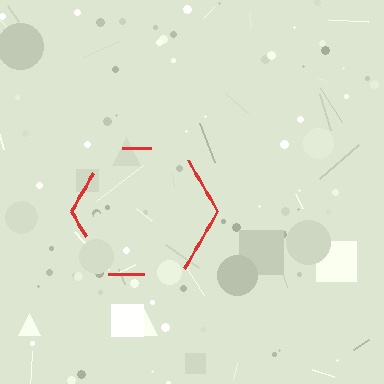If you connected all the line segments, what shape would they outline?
They would outline a hexagon.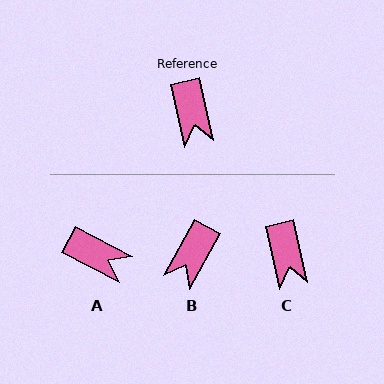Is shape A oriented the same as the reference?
No, it is off by about 51 degrees.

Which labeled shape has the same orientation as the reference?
C.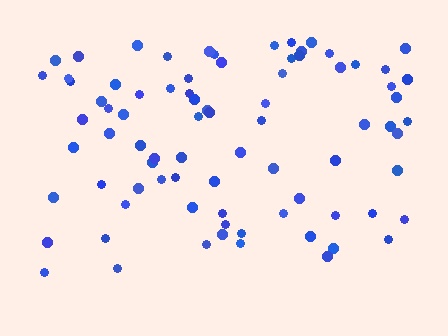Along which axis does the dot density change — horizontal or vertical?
Vertical.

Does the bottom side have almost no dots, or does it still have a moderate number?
Still a moderate number, just noticeably fewer than the top.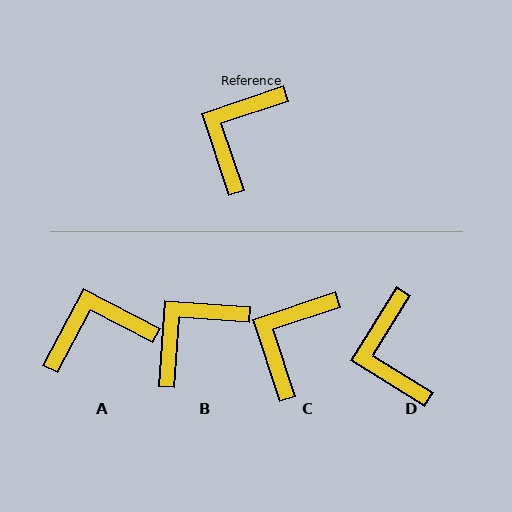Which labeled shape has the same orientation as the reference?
C.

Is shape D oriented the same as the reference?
No, it is off by about 40 degrees.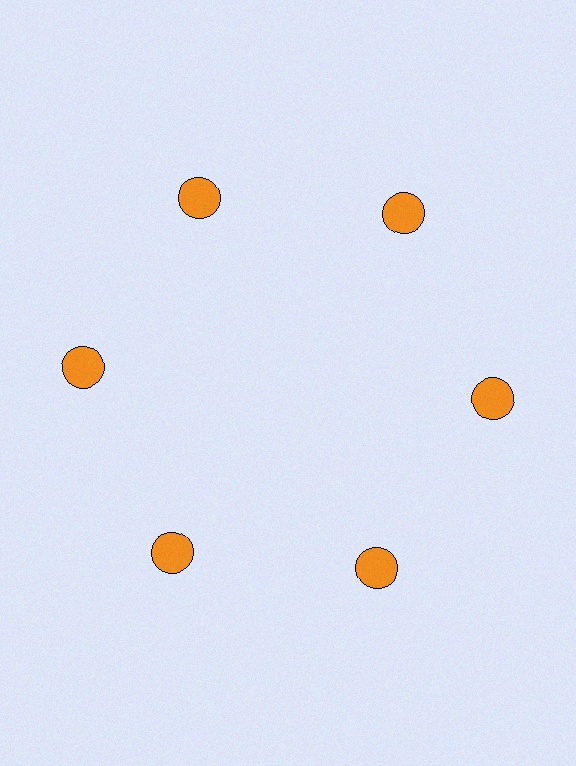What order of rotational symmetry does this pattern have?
This pattern has 6-fold rotational symmetry.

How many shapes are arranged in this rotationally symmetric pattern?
There are 6 shapes, arranged in 6 groups of 1.